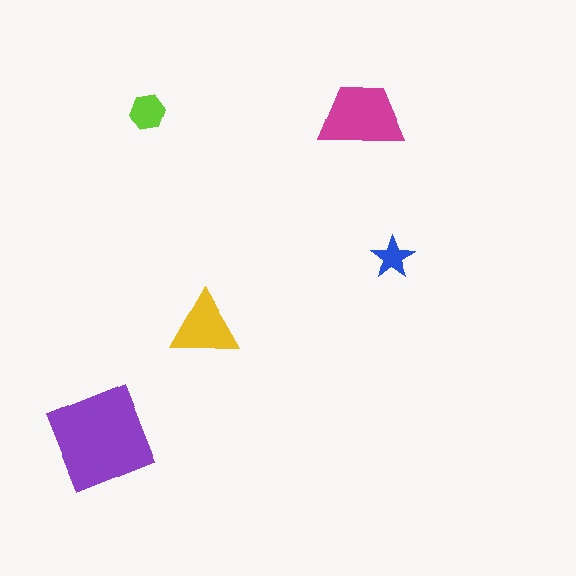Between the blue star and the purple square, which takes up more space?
The purple square.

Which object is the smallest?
The blue star.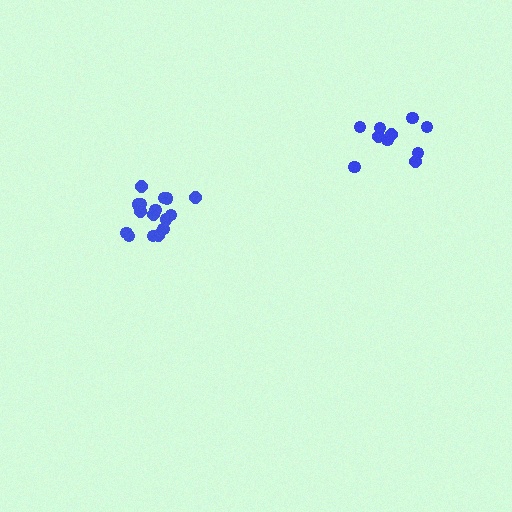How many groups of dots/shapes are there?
There are 2 groups.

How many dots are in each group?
Group 1: 16 dots, Group 2: 10 dots (26 total).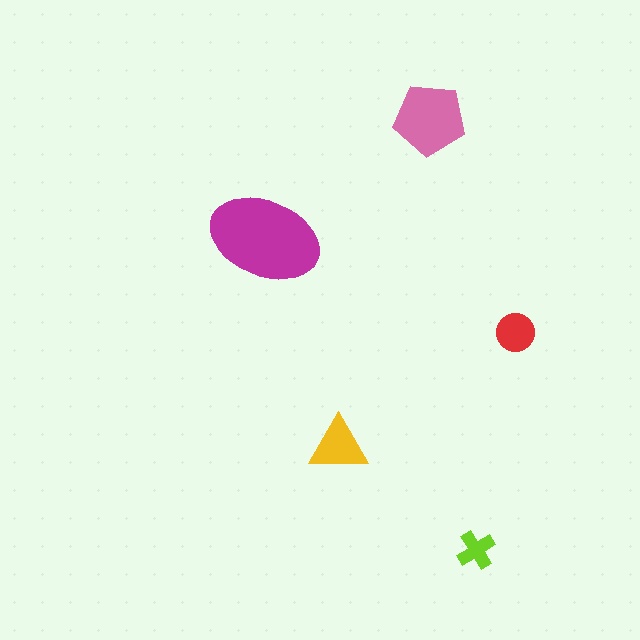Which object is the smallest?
The lime cross.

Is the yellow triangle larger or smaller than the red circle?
Larger.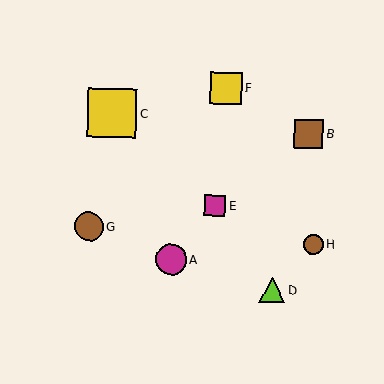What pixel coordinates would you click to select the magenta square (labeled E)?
Click at (215, 205) to select the magenta square E.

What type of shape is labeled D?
Shape D is a lime triangle.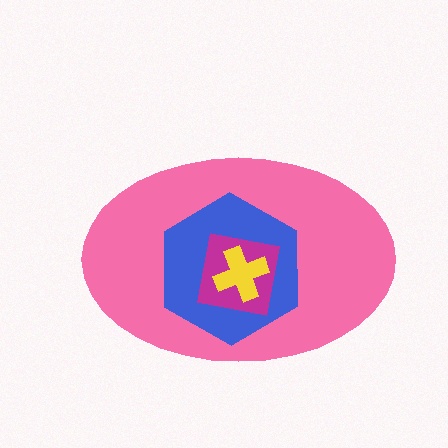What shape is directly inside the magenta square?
The yellow cross.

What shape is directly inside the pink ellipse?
The blue hexagon.